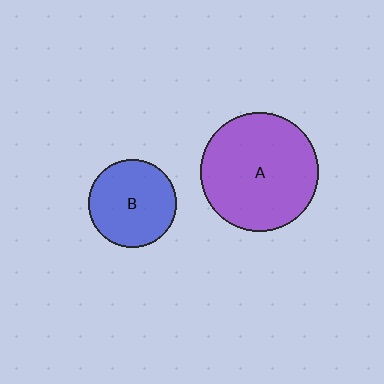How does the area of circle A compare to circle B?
Approximately 1.8 times.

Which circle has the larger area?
Circle A (purple).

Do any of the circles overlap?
No, none of the circles overlap.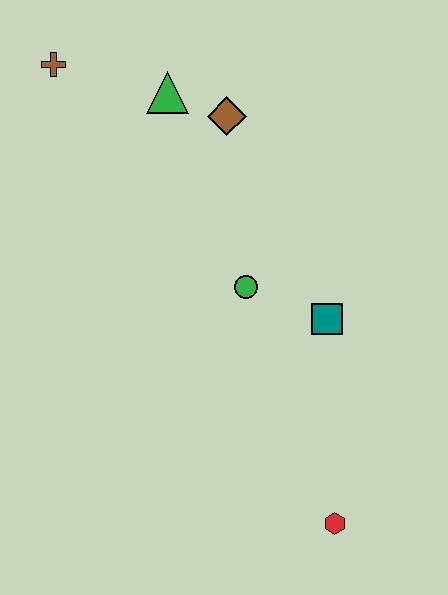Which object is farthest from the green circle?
The brown cross is farthest from the green circle.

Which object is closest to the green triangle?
The brown diamond is closest to the green triangle.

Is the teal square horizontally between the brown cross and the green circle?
No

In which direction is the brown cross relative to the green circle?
The brown cross is above the green circle.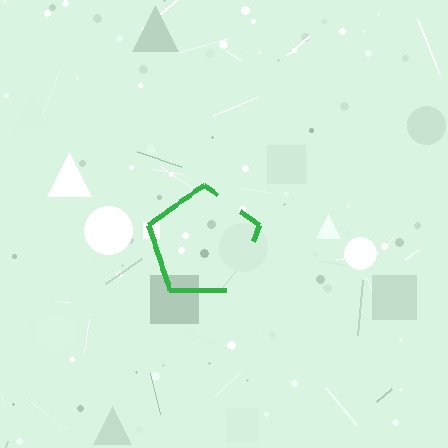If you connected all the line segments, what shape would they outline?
They would outline a pentagon.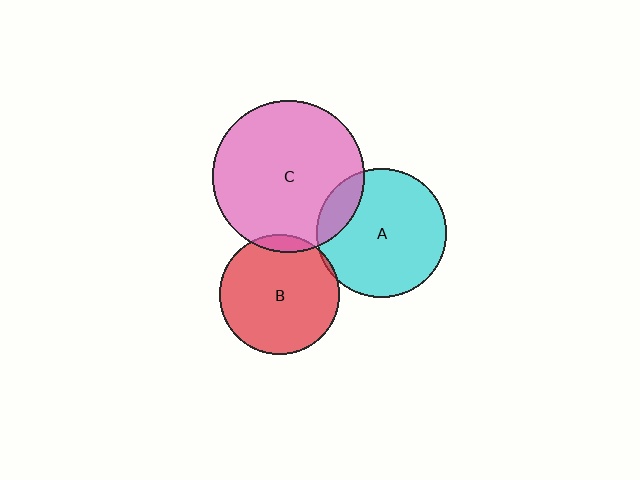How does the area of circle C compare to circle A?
Approximately 1.4 times.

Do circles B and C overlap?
Yes.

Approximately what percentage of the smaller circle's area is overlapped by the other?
Approximately 5%.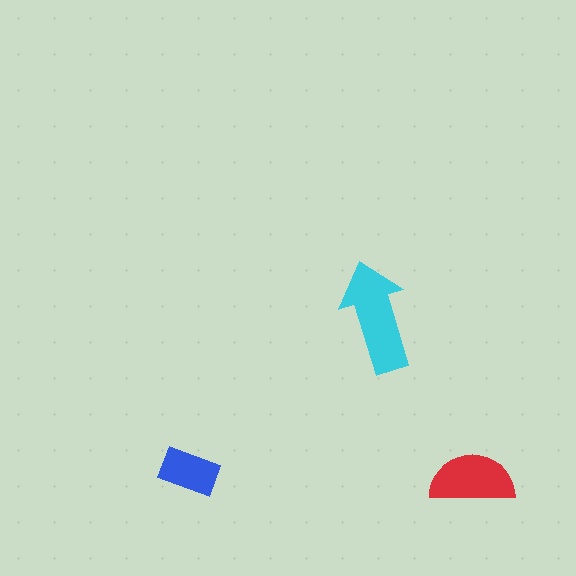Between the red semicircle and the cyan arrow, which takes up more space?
The cyan arrow.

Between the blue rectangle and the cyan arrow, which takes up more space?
The cyan arrow.